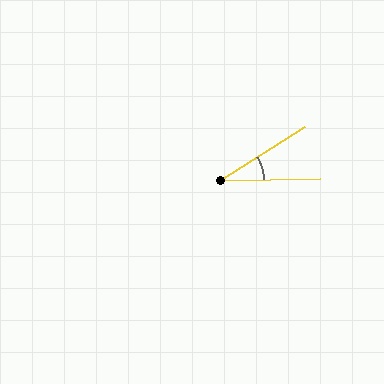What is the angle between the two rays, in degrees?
Approximately 31 degrees.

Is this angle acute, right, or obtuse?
It is acute.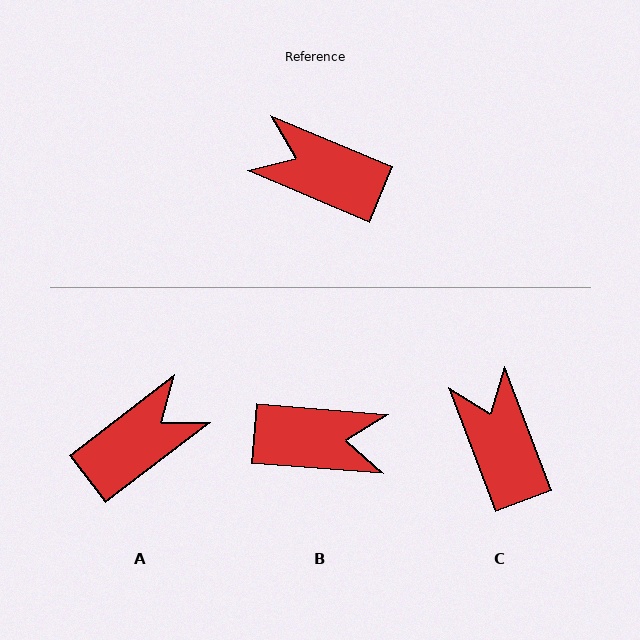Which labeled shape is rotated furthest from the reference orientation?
B, about 162 degrees away.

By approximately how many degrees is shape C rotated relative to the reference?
Approximately 46 degrees clockwise.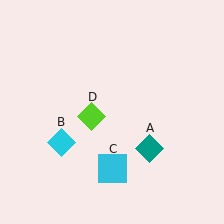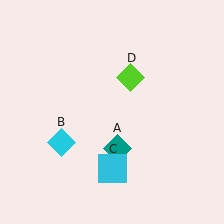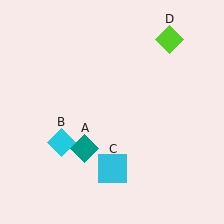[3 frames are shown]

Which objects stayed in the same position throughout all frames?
Cyan diamond (object B) and cyan square (object C) remained stationary.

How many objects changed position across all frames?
2 objects changed position: teal diamond (object A), lime diamond (object D).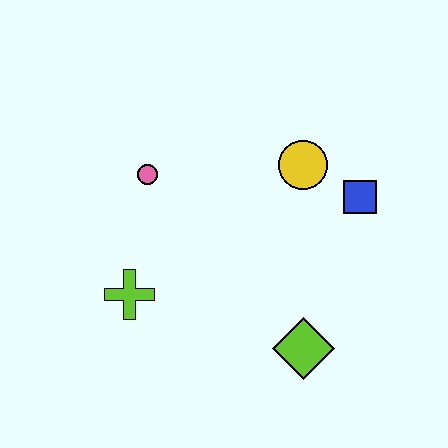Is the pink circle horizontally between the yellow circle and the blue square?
No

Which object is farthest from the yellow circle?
The lime cross is farthest from the yellow circle.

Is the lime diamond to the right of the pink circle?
Yes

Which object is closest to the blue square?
The yellow circle is closest to the blue square.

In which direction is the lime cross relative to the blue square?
The lime cross is to the left of the blue square.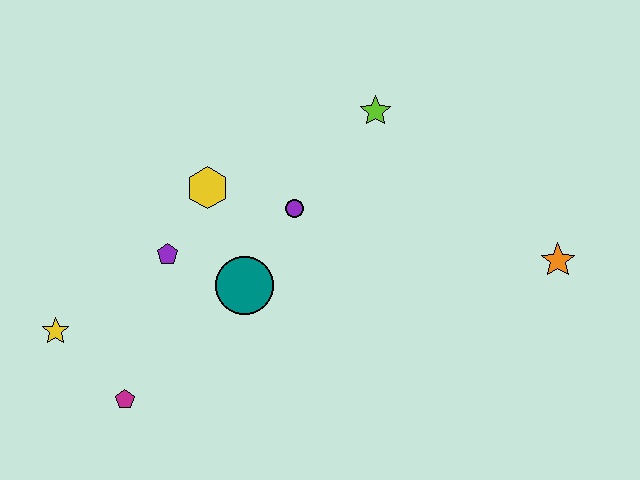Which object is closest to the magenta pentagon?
The yellow star is closest to the magenta pentagon.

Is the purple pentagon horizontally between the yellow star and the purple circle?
Yes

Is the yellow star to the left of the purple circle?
Yes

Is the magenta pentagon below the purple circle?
Yes